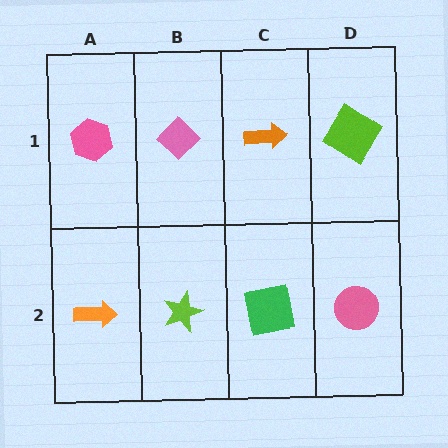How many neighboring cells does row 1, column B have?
3.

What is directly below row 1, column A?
An orange arrow.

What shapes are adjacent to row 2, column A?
A pink hexagon (row 1, column A), a lime star (row 2, column B).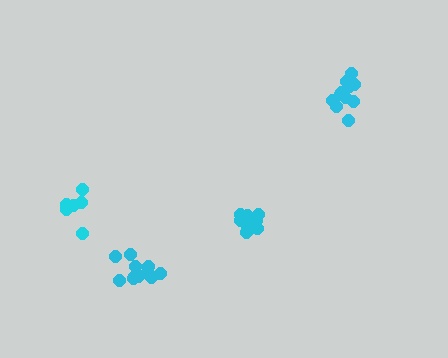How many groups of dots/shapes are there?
There are 4 groups.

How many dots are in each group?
Group 1: 6 dots, Group 2: 11 dots, Group 3: 10 dots, Group 4: 11 dots (38 total).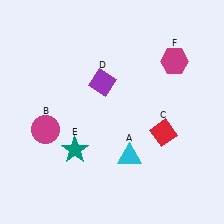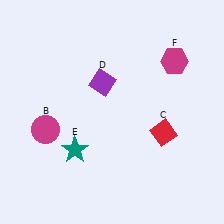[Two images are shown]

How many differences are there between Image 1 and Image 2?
There is 1 difference between the two images.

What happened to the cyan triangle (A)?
The cyan triangle (A) was removed in Image 2. It was in the bottom-right area of Image 1.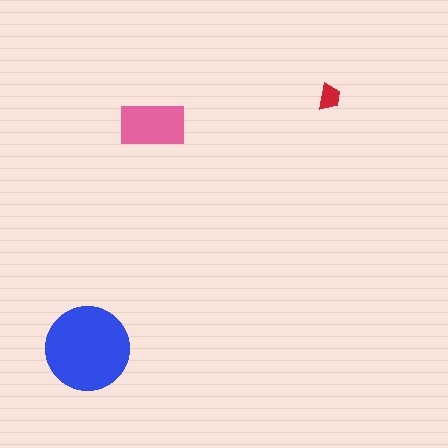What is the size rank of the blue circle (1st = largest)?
1st.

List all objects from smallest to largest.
The red trapezoid, the pink rectangle, the blue circle.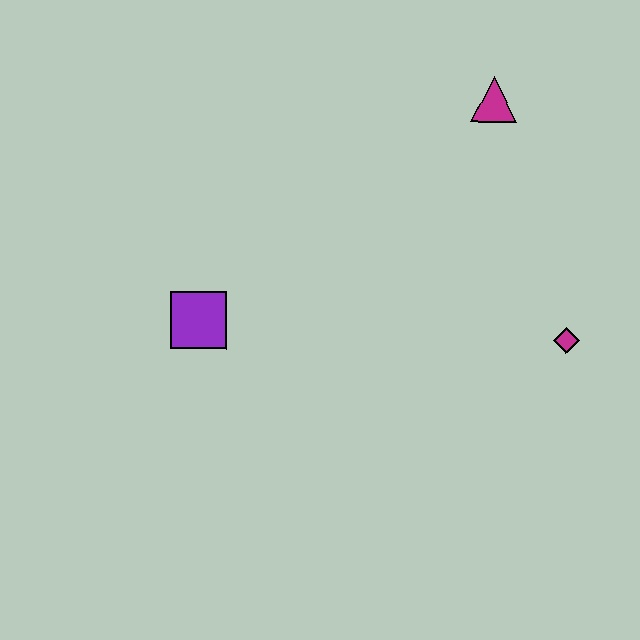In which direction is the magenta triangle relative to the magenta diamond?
The magenta triangle is above the magenta diamond.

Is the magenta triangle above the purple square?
Yes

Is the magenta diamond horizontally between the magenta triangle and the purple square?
No